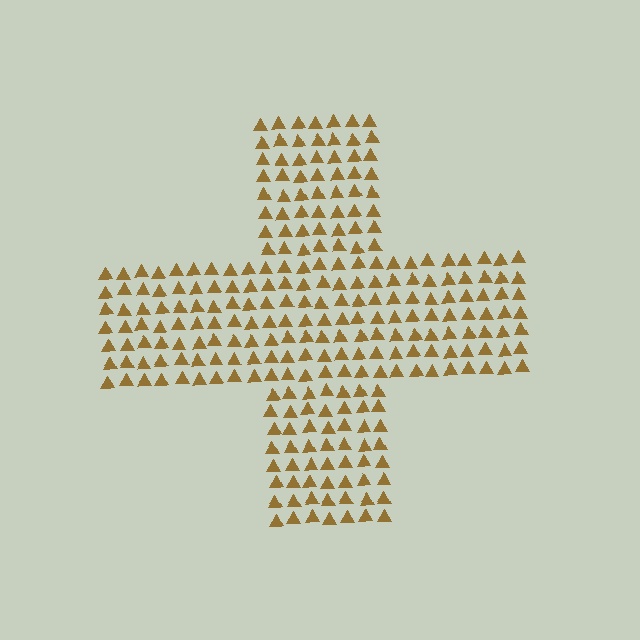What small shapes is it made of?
It is made of small triangles.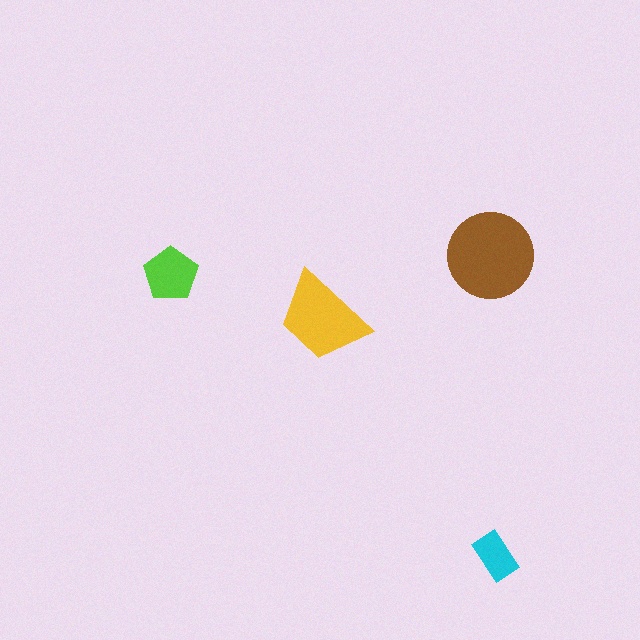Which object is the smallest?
The cyan rectangle.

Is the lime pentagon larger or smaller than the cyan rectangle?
Larger.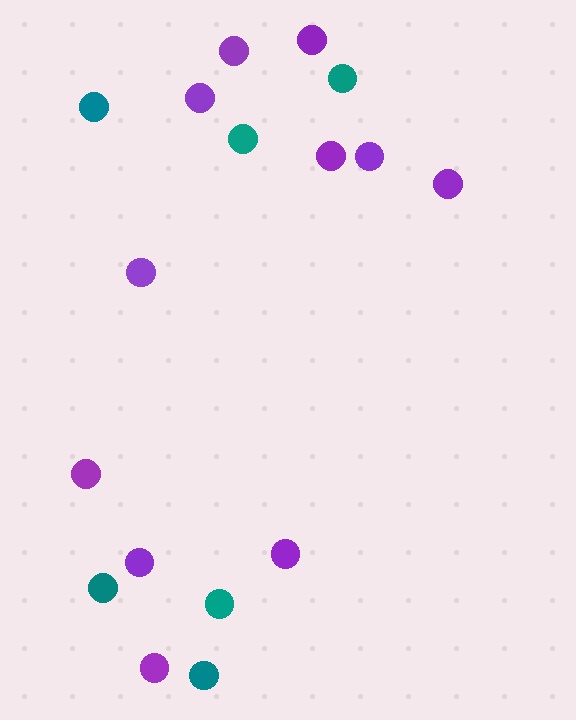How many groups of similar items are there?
There are 2 groups: one group of purple circles (11) and one group of teal circles (6).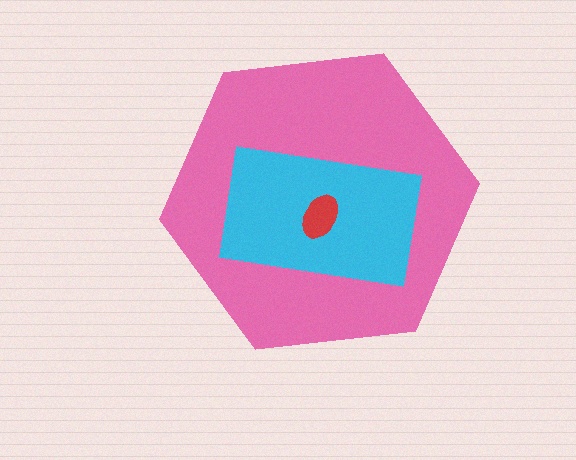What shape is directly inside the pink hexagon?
The cyan rectangle.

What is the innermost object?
The red ellipse.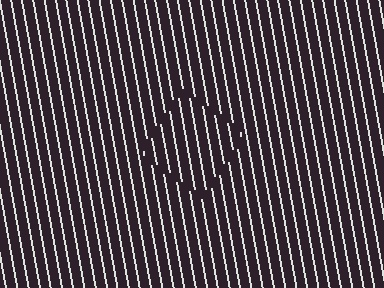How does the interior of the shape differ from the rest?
The interior of the shape contains the same grating, shifted by half a period — the contour is defined by the phase discontinuity where line-ends from the inner and outer gratings abut.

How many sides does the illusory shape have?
4 sides — the line-ends trace a square.